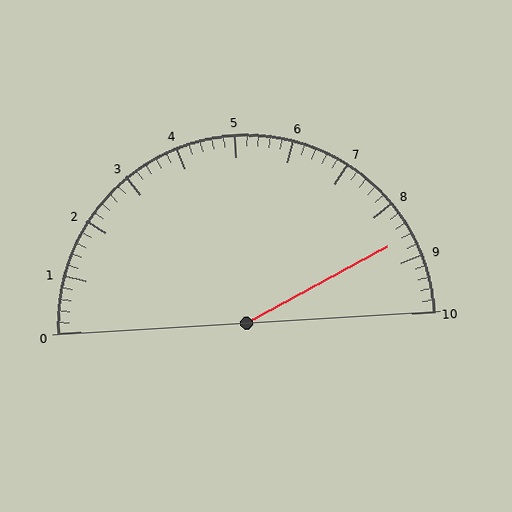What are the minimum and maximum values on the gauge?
The gauge ranges from 0 to 10.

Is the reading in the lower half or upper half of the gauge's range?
The reading is in the upper half of the range (0 to 10).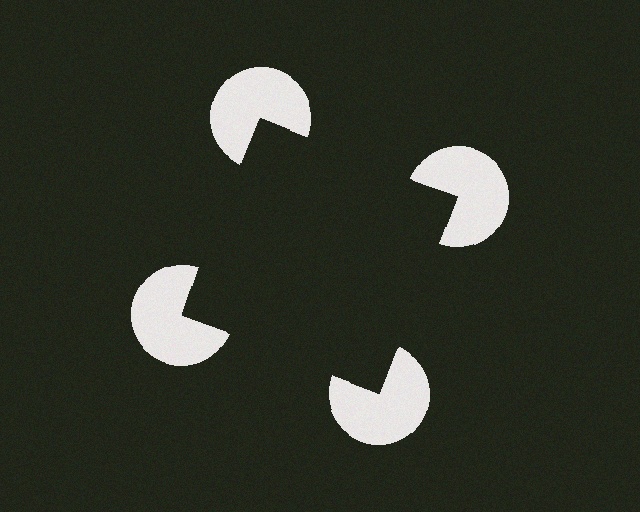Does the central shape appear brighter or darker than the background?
It typically appears slightly darker than the background, even though no actual brightness change is drawn.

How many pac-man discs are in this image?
There are 4 — one at each vertex of the illusory square.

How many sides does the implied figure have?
4 sides.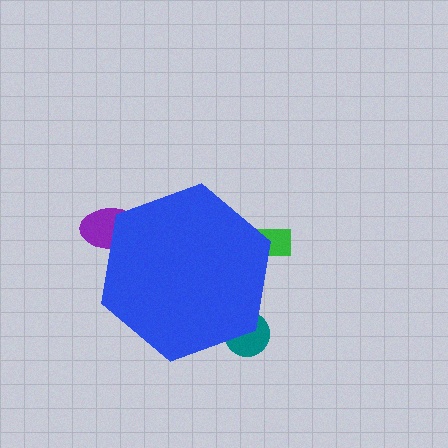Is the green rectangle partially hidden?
Yes, the green rectangle is partially hidden behind the blue hexagon.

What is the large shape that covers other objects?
A blue hexagon.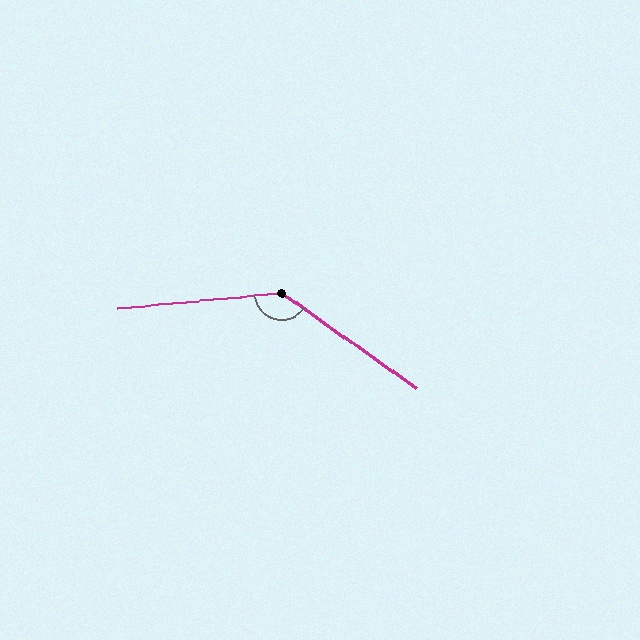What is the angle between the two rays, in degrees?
Approximately 140 degrees.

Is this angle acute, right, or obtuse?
It is obtuse.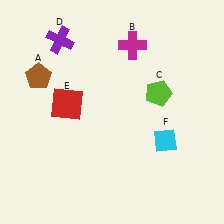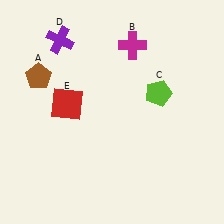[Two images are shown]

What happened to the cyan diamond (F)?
The cyan diamond (F) was removed in Image 2. It was in the bottom-right area of Image 1.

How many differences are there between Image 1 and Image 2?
There is 1 difference between the two images.